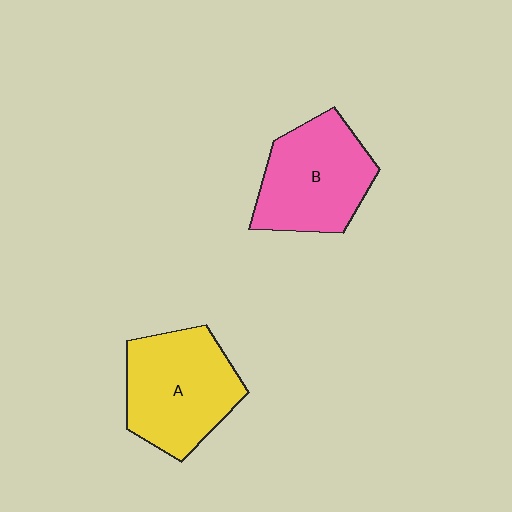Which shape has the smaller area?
Shape B (pink).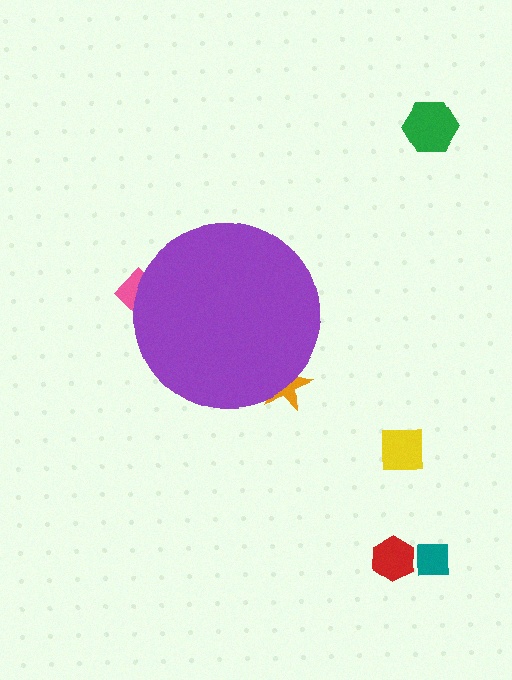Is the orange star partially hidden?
Yes, the orange star is partially hidden behind the purple circle.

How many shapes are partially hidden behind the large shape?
2 shapes are partially hidden.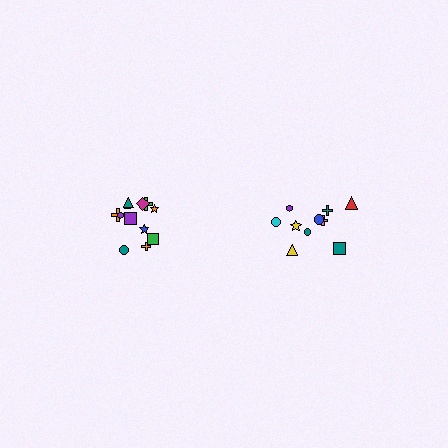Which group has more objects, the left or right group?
The left group.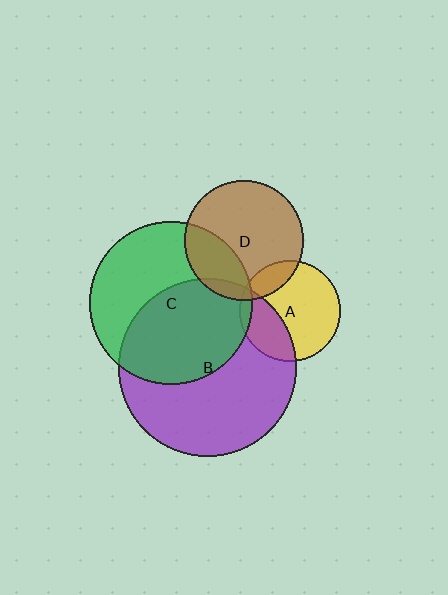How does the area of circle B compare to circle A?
Approximately 3.1 times.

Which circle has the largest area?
Circle B (purple).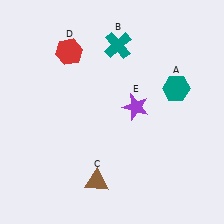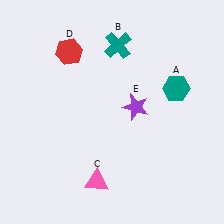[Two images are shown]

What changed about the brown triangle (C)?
In Image 1, C is brown. In Image 2, it changed to pink.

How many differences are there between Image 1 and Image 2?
There is 1 difference between the two images.